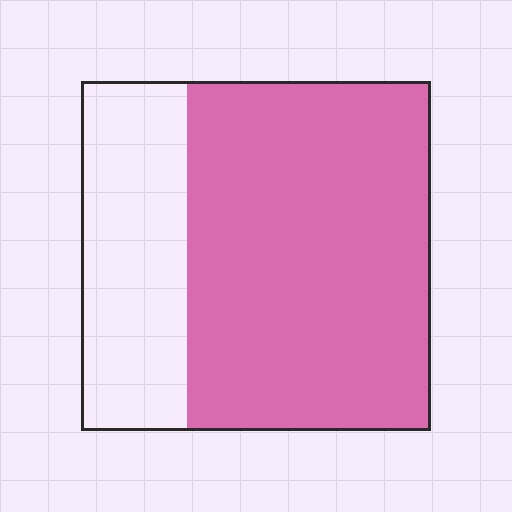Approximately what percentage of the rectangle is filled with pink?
Approximately 70%.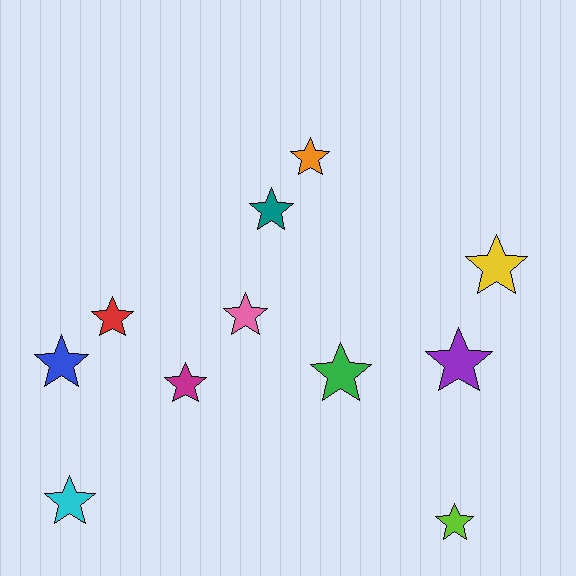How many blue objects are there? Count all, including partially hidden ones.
There is 1 blue object.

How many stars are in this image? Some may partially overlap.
There are 11 stars.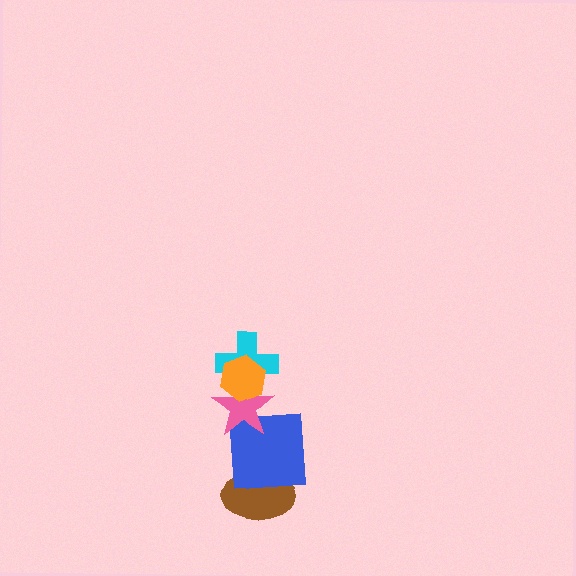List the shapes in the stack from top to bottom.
From top to bottom: the orange hexagon, the cyan cross, the pink star, the blue square, the brown ellipse.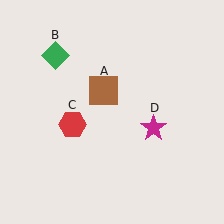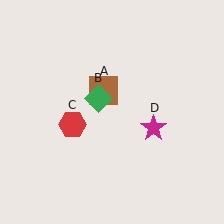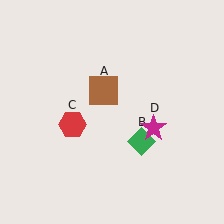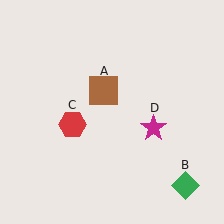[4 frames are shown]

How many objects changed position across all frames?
1 object changed position: green diamond (object B).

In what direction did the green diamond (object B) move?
The green diamond (object B) moved down and to the right.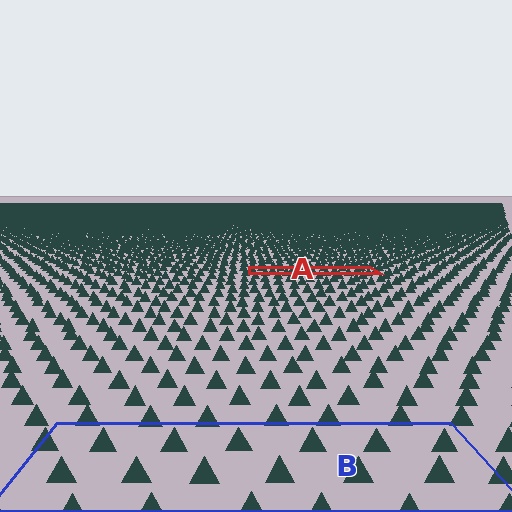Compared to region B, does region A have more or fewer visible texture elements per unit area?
Region A has more texture elements per unit area — they are packed more densely because it is farther away.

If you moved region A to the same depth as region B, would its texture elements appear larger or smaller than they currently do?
They would appear larger. At a closer depth, the same texture elements are projected at a bigger on-screen size.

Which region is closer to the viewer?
Region B is closer. The texture elements there are larger and more spread out.